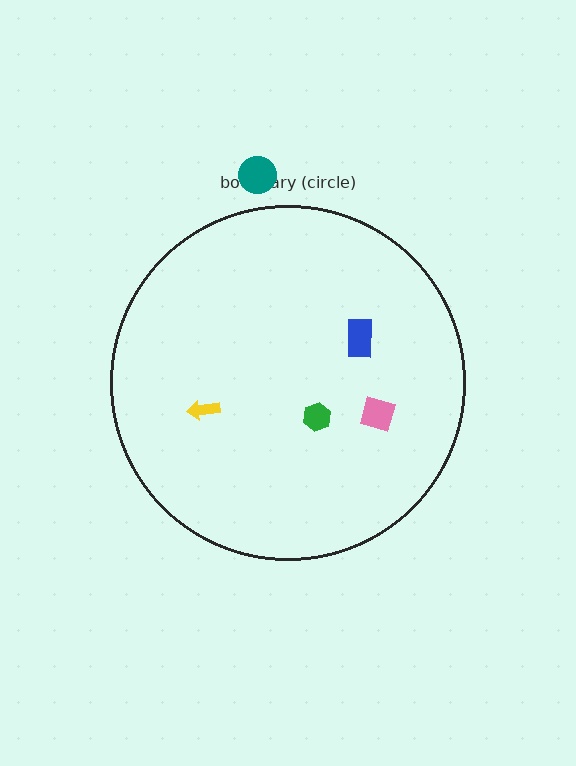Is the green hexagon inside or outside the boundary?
Inside.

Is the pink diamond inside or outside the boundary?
Inside.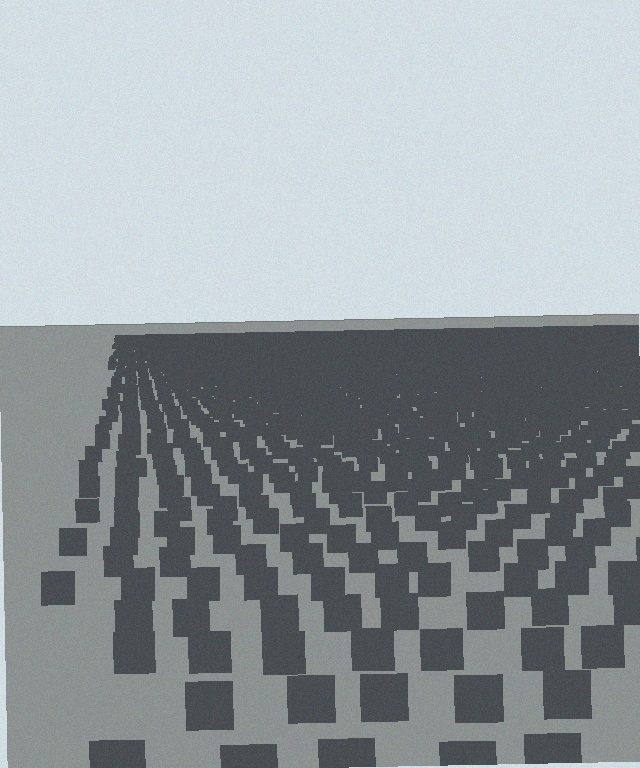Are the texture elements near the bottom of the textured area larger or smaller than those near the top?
Larger. Near the bottom, elements are closer to the viewer and appear at a bigger on-screen size.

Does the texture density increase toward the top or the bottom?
Density increases toward the top.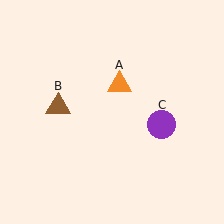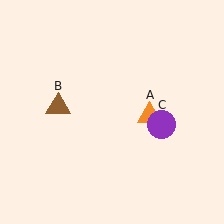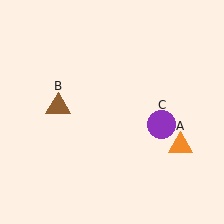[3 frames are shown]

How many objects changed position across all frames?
1 object changed position: orange triangle (object A).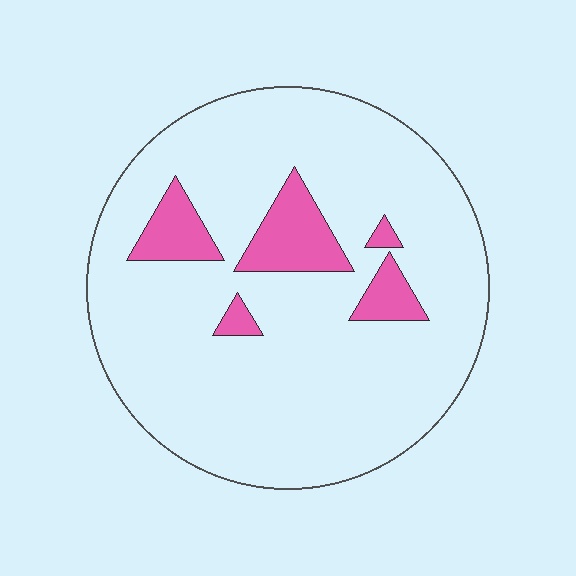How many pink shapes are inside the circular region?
5.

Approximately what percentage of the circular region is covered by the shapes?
Approximately 10%.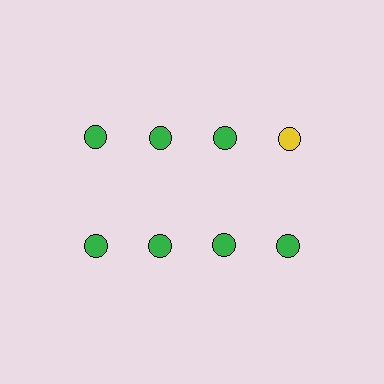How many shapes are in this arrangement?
There are 8 shapes arranged in a grid pattern.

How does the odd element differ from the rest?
It has a different color: yellow instead of green.